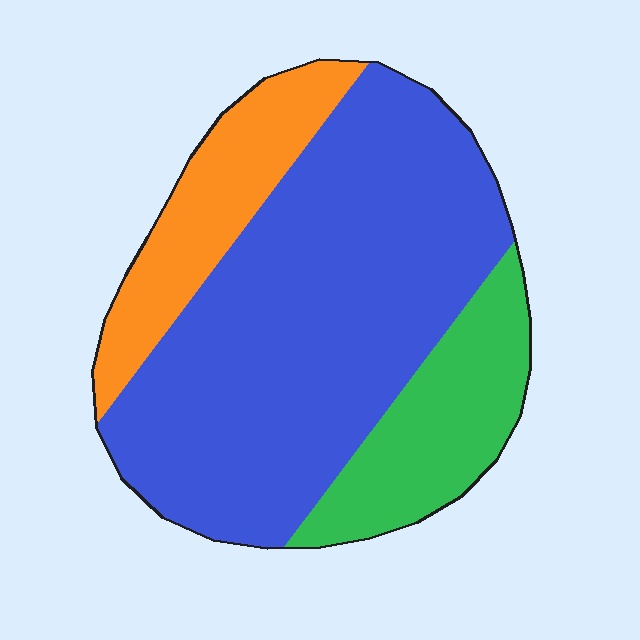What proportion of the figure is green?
Green takes up about one fifth (1/5) of the figure.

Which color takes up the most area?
Blue, at roughly 65%.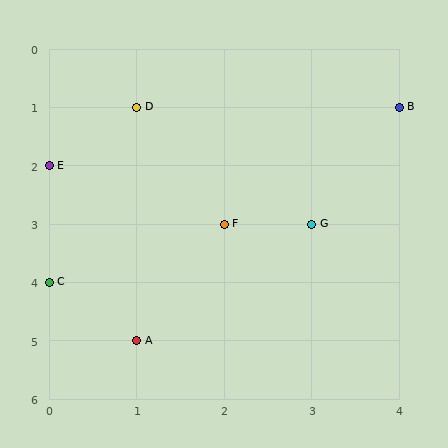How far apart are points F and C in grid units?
Points F and C are 2 columns and 1 row apart (about 2.2 grid units diagonally).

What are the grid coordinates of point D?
Point D is at grid coordinates (1, 1).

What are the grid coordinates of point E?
Point E is at grid coordinates (0, 2).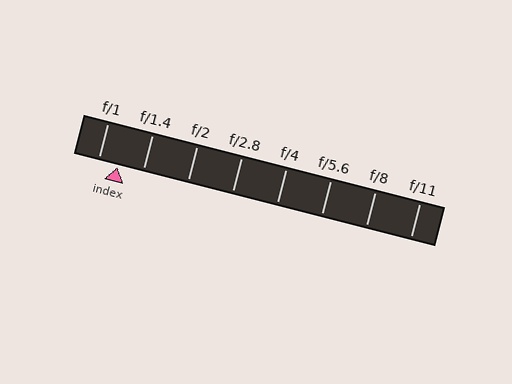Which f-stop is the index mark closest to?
The index mark is closest to f/1.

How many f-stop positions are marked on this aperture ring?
There are 8 f-stop positions marked.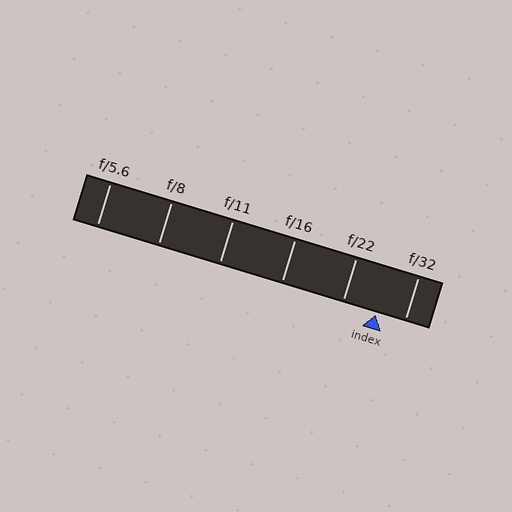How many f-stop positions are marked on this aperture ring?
There are 6 f-stop positions marked.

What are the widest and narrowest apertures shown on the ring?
The widest aperture shown is f/5.6 and the narrowest is f/32.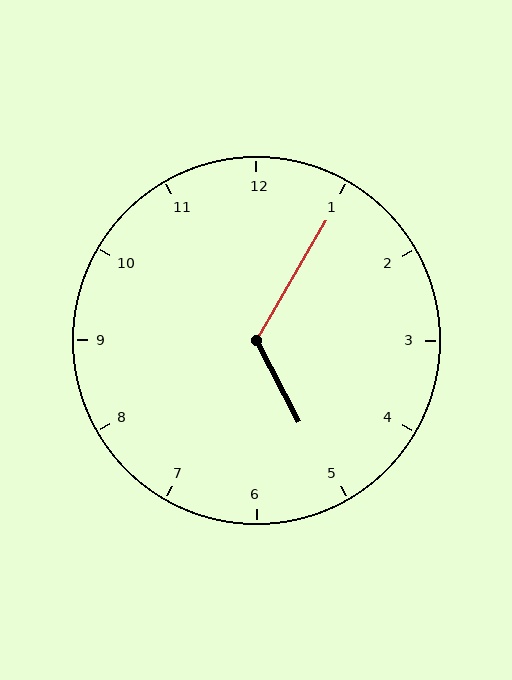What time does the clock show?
5:05.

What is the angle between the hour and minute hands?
Approximately 122 degrees.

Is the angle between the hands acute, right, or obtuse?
It is obtuse.